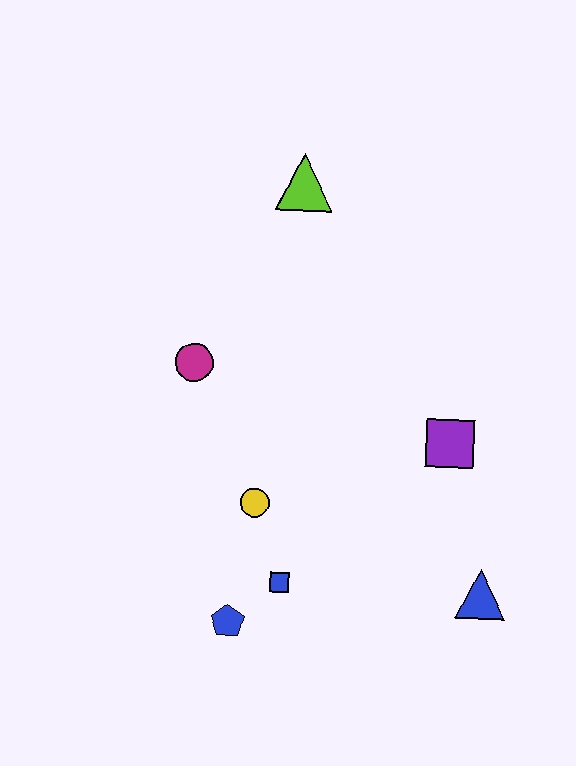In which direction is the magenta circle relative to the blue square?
The magenta circle is above the blue square.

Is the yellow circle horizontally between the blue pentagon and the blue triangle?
Yes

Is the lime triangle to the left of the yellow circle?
No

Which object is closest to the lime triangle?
The magenta circle is closest to the lime triangle.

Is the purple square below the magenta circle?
Yes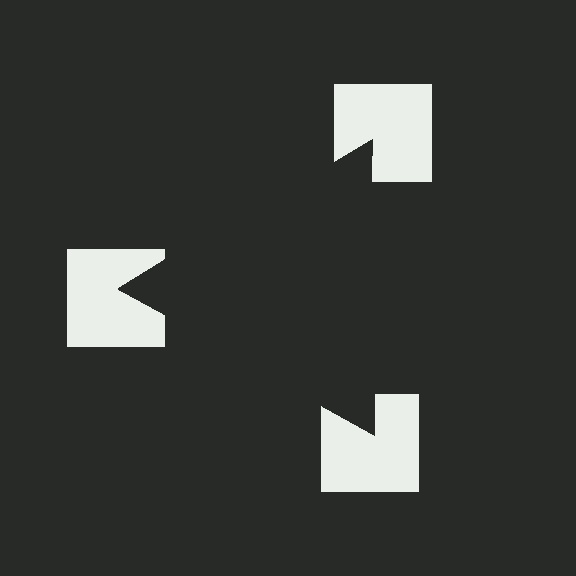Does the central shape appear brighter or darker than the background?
It typically appears slightly darker than the background, even though no actual brightness change is drawn.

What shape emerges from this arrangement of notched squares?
An illusory triangle — its edges are inferred from the aligned wedge cuts in the notched squares, not physically drawn.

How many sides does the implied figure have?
3 sides.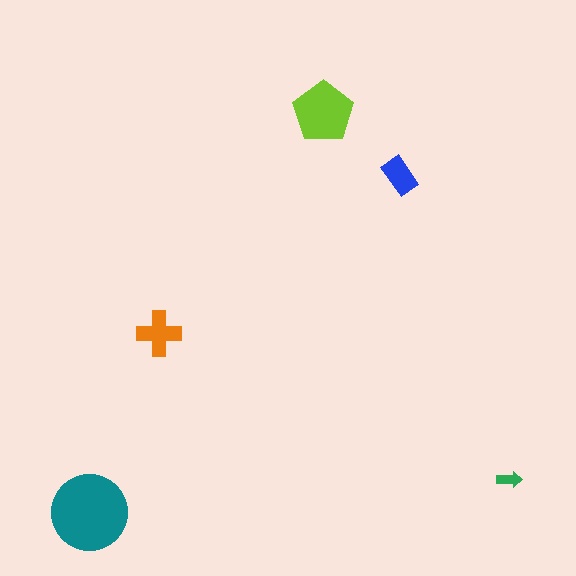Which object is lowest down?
The teal circle is bottommost.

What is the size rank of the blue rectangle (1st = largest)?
4th.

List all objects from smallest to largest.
The green arrow, the blue rectangle, the orange cross, the lime pentagon, the teal circle.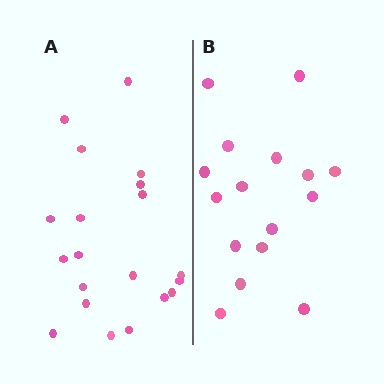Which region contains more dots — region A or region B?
Region A (the left region) has more dots.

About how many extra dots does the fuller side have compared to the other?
Region A has about 4 more dots than region B.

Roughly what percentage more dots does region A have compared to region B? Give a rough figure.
About 25% more.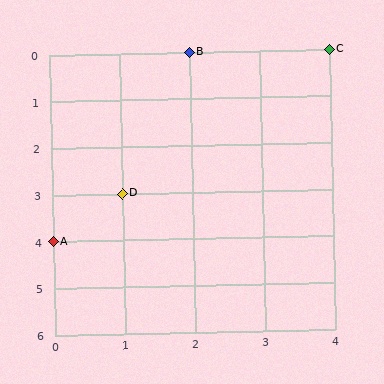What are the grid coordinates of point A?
Point A is at grid coordinates (0, 4).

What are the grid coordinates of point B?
Point B is at grid coordinates (2, 0).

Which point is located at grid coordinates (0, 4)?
Point A is at (0, 4).